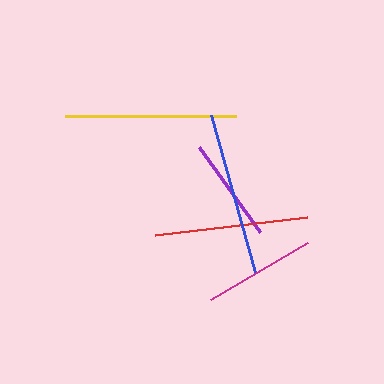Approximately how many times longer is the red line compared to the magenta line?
The red line is approximately 1.4 times the length of the magenta line.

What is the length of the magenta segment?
The magenta segment is approximately 112 pixels long.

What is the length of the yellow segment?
The yellow segment is approximately 171 pixels long.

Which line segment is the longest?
The yellow line is the longest at approximately 171 pixels.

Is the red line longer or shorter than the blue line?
The blue line is longer than the red line.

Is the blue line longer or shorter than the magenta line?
The blue line is longer than the magenta line.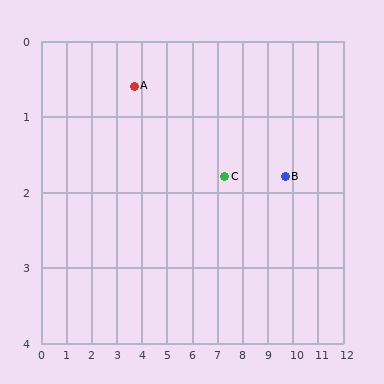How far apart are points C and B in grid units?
Points C and B are about 2.4 grid units apart.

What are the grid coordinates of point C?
Point C is at approximately (7.3, 1.8).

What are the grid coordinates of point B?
Point B is at approximately (9.7, 1.8).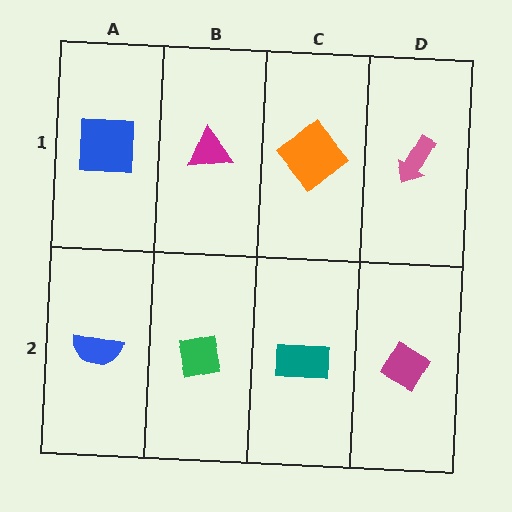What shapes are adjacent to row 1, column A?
A blue semicircle (row 2, column A), a magenta triangle (row 1, column B).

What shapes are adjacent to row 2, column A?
A blue square (row 1, column A), a green square (row 2, column B).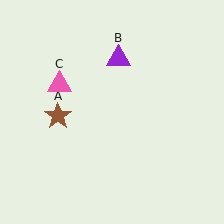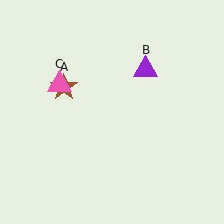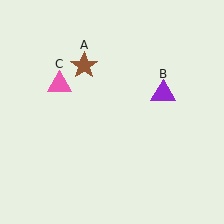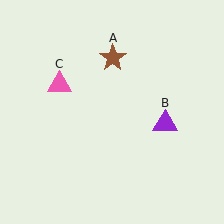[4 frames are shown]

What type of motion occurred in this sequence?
The brown star (object A), purple triangle (object B) rotated clockwise around the center of the scene.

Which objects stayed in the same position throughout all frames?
Pink triangle (object C) remained stationary.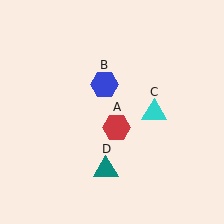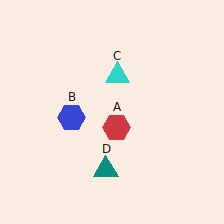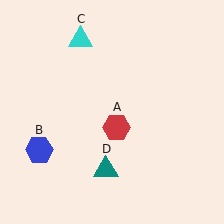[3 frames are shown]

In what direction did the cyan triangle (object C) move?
The cyan triangle (object C) moved up and to the left.